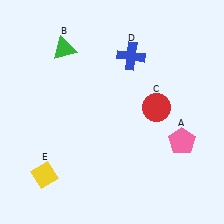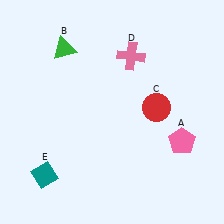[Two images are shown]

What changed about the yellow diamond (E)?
In Image 1, E is yellow. In Image 2, it changed to teal.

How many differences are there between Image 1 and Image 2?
There are 2 differences between the two images.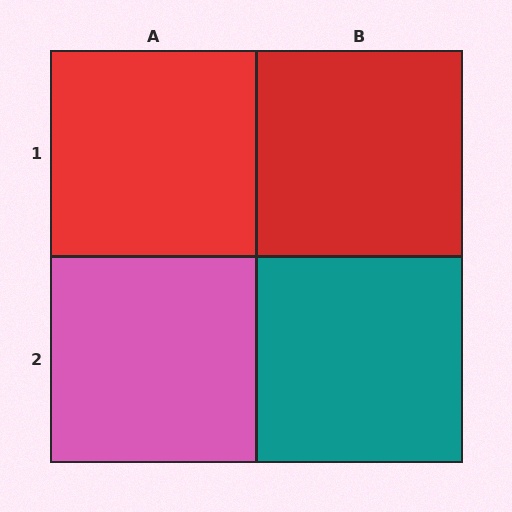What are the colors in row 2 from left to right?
Pink, teal.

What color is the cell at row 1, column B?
Red.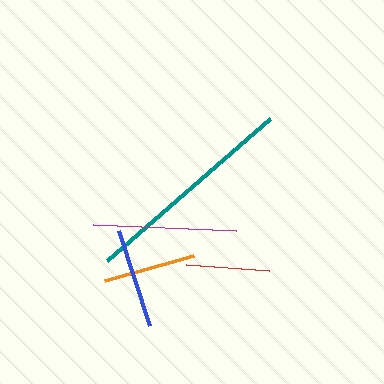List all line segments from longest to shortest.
From longest to shortest: teal, magenta, blue, orange, red.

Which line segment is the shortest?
The red line is the shortest at approximately 83 pixels.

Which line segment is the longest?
The teal line is the longest at approximately 216 pixels.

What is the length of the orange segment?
The orange segment is approximately 92 pixels long.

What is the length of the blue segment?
The blue segment is approximately 100 pixels long.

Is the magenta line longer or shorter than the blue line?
The magenta line is longer than the blue line.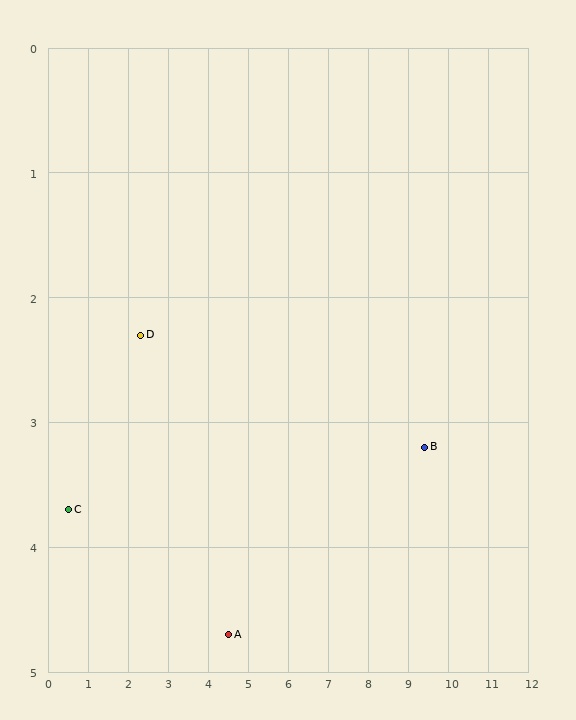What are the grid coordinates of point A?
Point A is at approximately (4.5, 4.7).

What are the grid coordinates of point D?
Point D is at approximately (2.3, 2.3).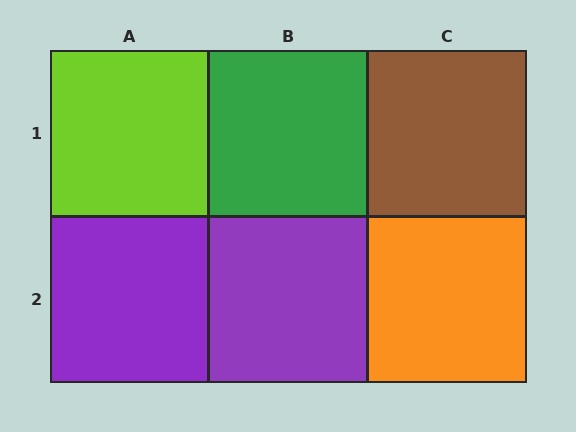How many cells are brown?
1 cell is brown.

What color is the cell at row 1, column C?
Brown.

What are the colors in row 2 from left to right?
Purple, purple, orange.